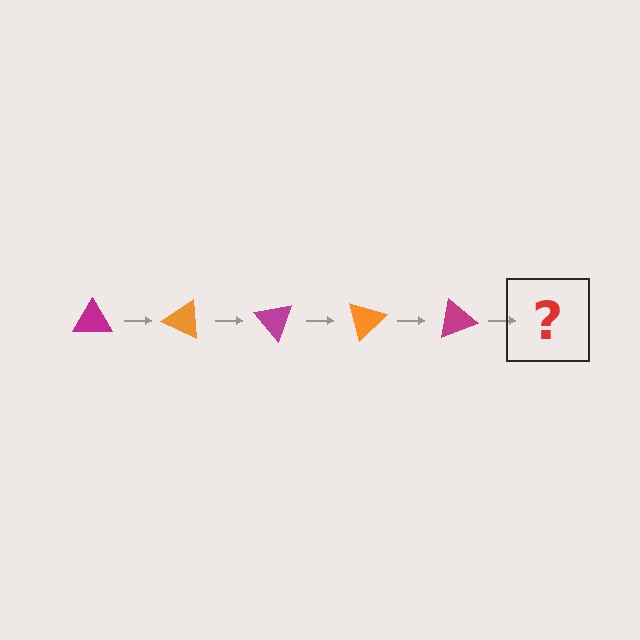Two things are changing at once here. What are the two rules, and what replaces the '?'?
The two rules are that it rotates 25 degrees each step and the color cycles through magenta and orange. The '?' should be an orange triangle, rotated 125 degrees from the start.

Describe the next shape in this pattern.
It should be an orange triangle, rotated 125 degrees from the start.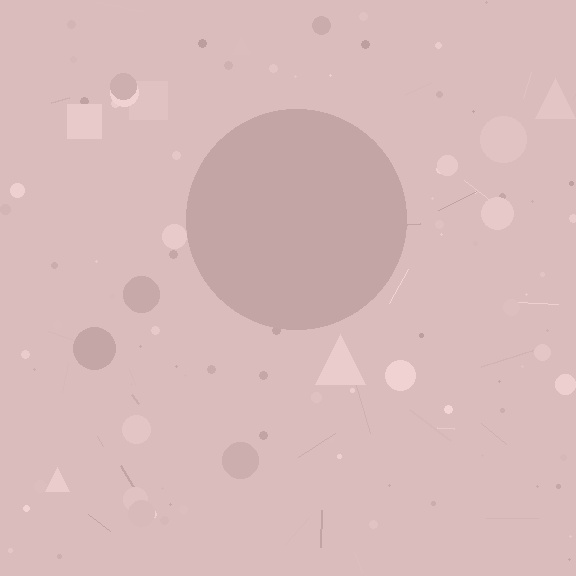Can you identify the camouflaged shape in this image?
The camouflaged shape is a circle.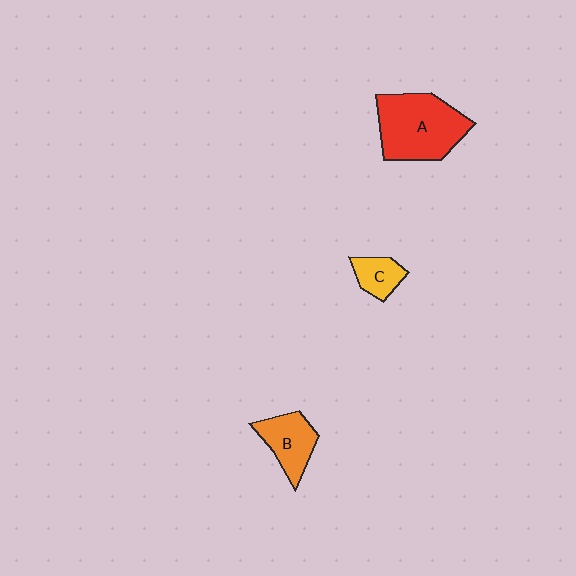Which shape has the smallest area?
Shape C (yellow).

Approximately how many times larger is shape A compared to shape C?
Approximately 3.0 times.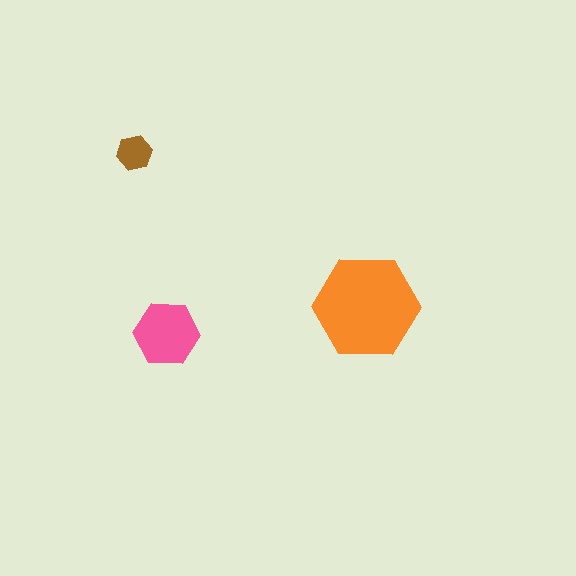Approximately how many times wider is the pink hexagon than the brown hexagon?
About 2 times wider.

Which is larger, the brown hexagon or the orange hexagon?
The orange one.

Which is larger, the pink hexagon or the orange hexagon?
The orange one.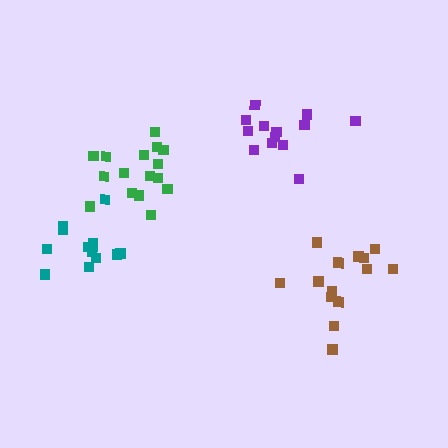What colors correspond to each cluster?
The clusters are colored: green, teal, brown, purple.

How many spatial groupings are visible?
There are 4 spatial groupings.